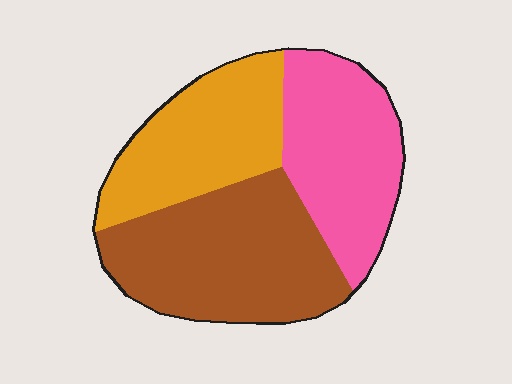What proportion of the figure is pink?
Pink covers about 30% of the figure.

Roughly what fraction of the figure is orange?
Orange takes up about one quarter (1/4) of the figure.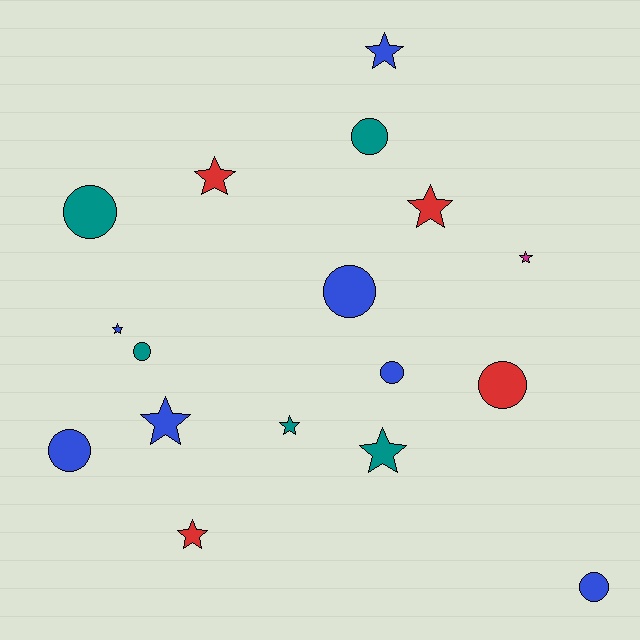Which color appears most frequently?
Blue, with 7 objects.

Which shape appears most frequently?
Star, with 9 objects.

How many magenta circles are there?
There are no magenta circles.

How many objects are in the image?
There are 17 objects.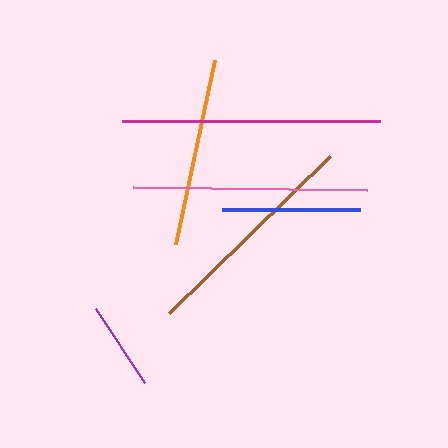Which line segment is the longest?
The magenta line is the longest at approximately 258 pixels.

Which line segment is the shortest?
The purple line is the shortest at approximately 88 pixels.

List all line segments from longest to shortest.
From longest to shortest: magenta, pink, brown, orange, blue, purple.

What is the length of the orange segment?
The orange segment is approximately 189 pixels long.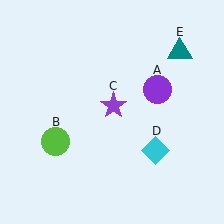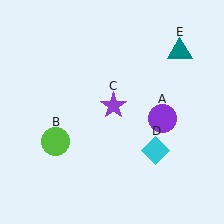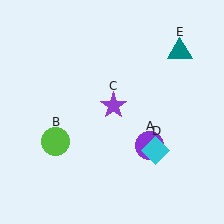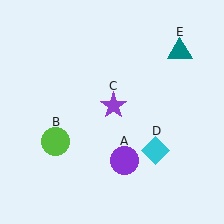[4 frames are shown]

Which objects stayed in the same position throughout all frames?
Lime circle (object B) and purple star (object C) and cyan diamond (object D) and teal triangle (object E) remained stationary.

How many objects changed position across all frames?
1 object changed position: purple circle (object A).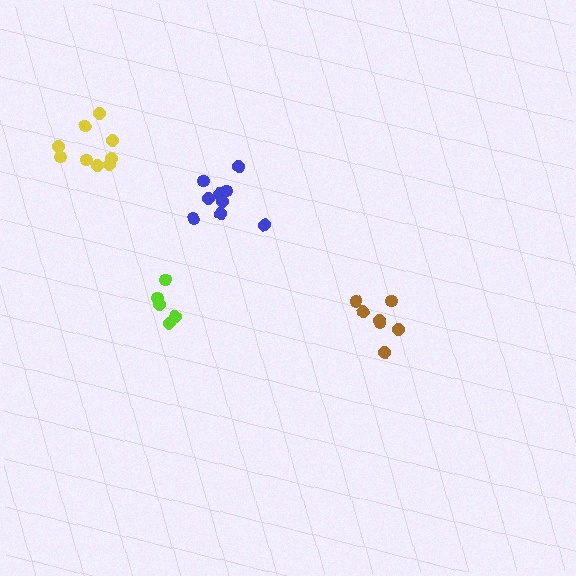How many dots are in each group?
Group 1: 9 dots, Group 2: 9 dots, Group 3: 7 dots, Group 4: 5 dots (30 total).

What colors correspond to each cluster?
The clusters are colored: blue, yellow, brown, lime.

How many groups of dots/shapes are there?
There are 4 groups.